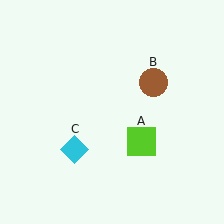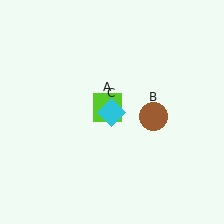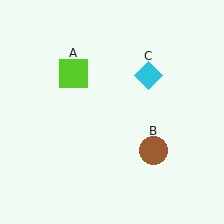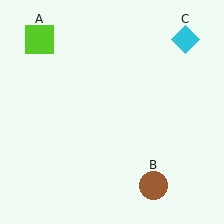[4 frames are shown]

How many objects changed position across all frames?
3 objects changed position: lime square (object A), brown circle (object B), cyan diamond (object C).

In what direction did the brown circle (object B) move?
The brown circle (object B) moved down.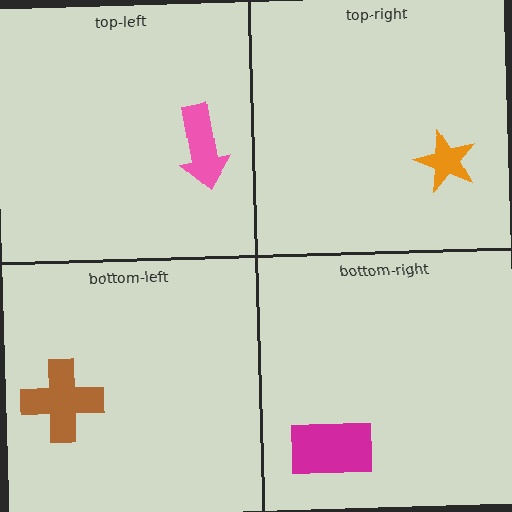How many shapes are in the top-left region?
1.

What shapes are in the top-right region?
The orange star.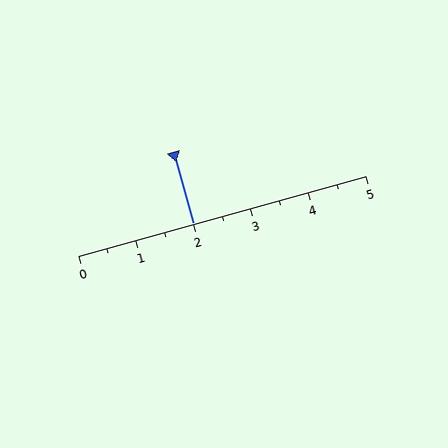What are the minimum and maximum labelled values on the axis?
The axis runs from 0 to 5.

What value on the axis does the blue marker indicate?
The marker indicates approximately 2.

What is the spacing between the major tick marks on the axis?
The major ticks are spaced 1 apart.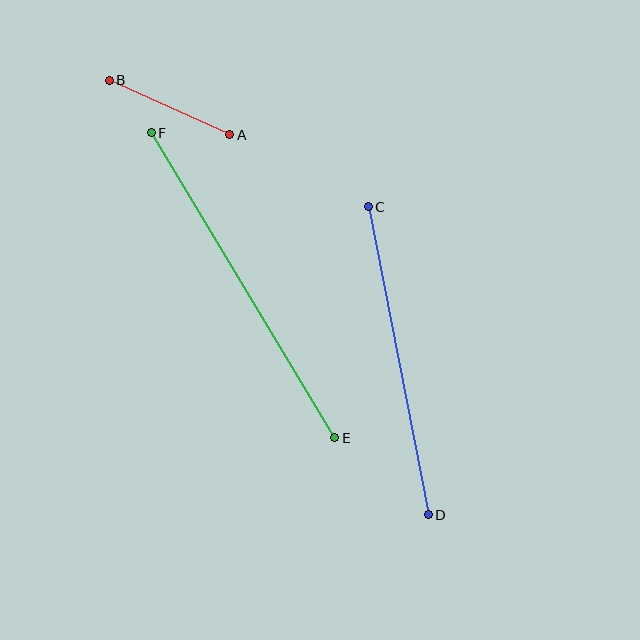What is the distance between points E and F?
The distance is approximately 356 pixels.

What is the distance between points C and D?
The distance is approximately 314 pixels.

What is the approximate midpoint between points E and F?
The midpoint is at approximately (243, 285) pixels.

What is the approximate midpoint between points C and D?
The midpoint is at approximately (398, 361) pixels.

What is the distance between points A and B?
The distance is approximately 132 pixels.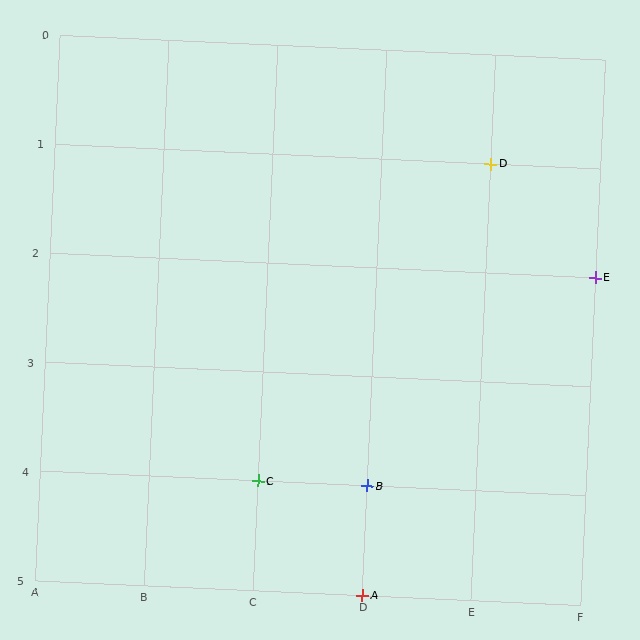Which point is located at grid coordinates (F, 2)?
Point E is at (F, 2).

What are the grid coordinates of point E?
Point E is at grid coordinates (F, 2).